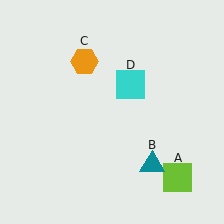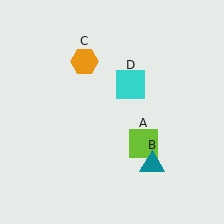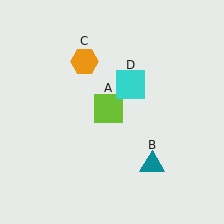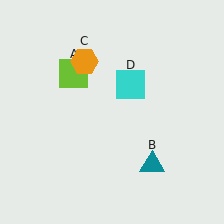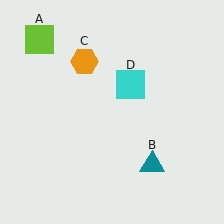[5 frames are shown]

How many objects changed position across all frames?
1 object changed position: lime square (object A).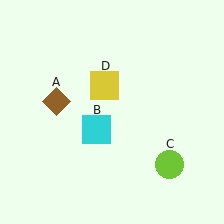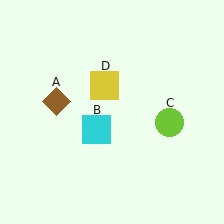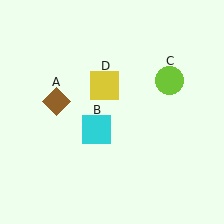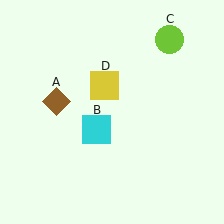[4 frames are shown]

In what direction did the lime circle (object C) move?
The lime circle (object C) moved up.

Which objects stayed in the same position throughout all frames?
Brown diamond (object A) and cyan square (object B) and yellow square (object D) remained stationary.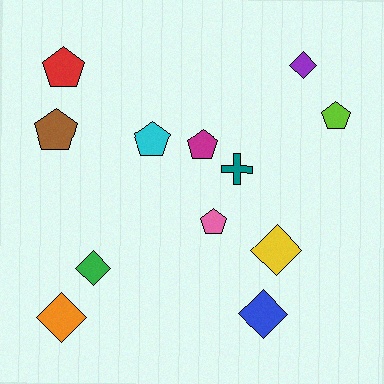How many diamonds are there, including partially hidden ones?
There are 5 diamonds.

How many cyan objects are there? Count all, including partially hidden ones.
There is 1 cyan object.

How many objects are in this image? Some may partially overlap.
There are 12 objects.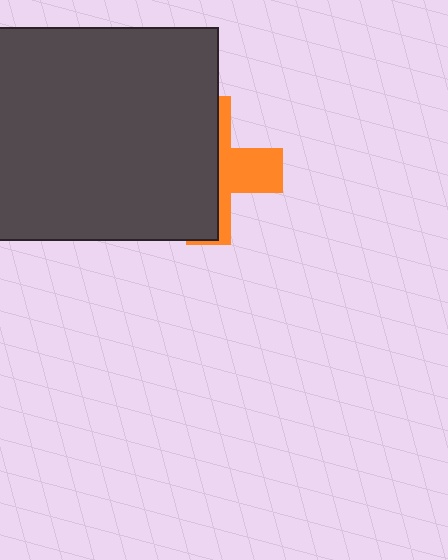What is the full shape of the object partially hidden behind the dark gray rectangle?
The partially hidden object is an orange cross.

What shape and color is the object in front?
The object in front is a dark gray rectangle.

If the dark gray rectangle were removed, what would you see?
You would see the complete orange cross.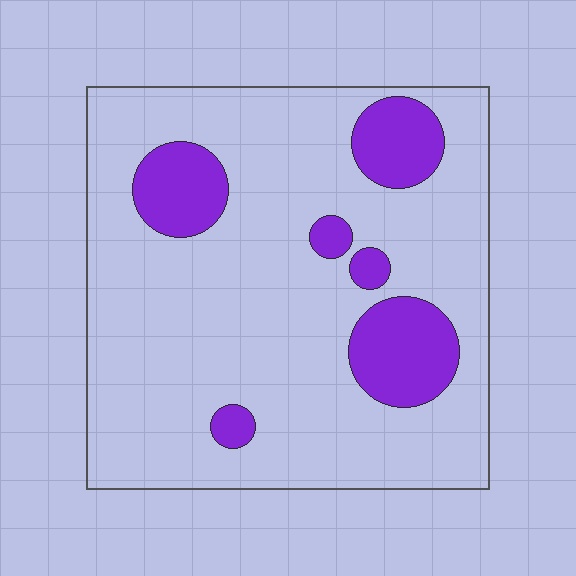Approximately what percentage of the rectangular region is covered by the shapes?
Approximately 20%.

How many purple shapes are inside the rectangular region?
6.